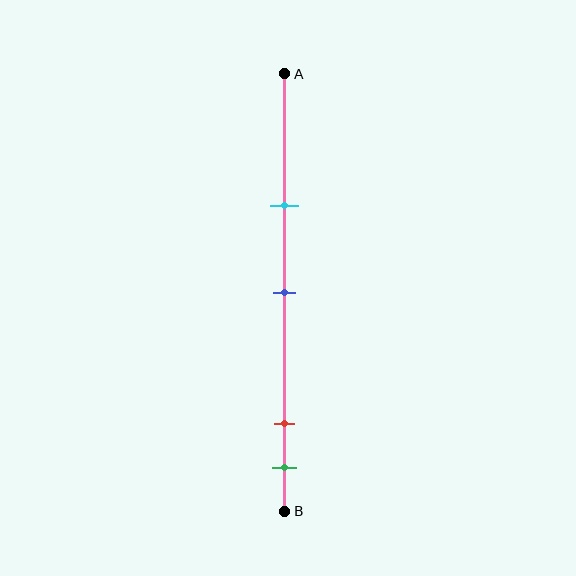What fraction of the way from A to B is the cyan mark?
The cyan mark is approximately 30% (0.3) of the way from A to B.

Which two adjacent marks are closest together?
The red and green marks are the closest adjacent pair.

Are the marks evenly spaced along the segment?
No, the marks are not evenly spaced.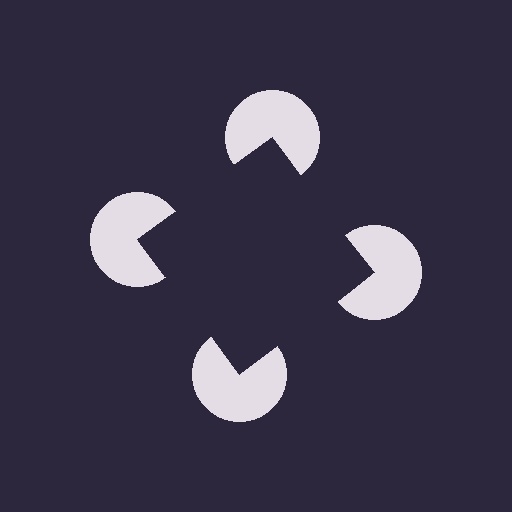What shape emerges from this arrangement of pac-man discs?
An illusory square — its edges are inferred from the aligned wedge cuts in the pac-man discs, not physically drawn.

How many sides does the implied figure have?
4 sides.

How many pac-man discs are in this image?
There are 4 — one at each vertex of the illusory square.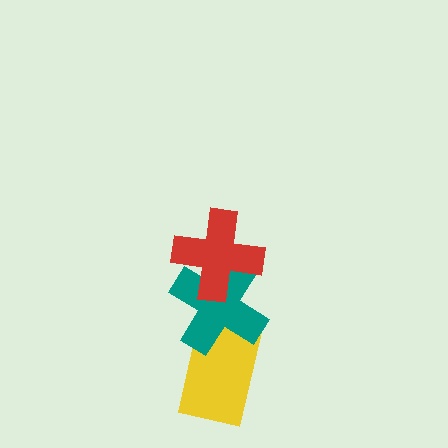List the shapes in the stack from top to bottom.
From top to bottom: the red cross, the teal cross, the yellow rectangle.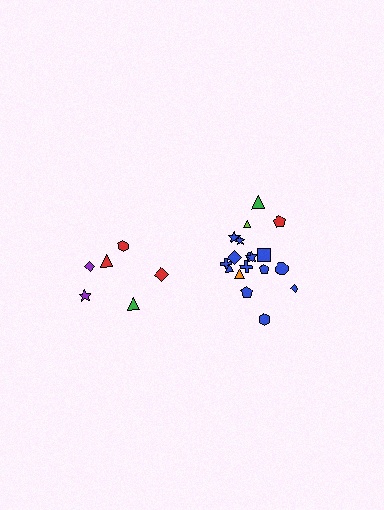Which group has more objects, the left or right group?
The right group.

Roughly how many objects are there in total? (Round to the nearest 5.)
Roughly 25 objects in total.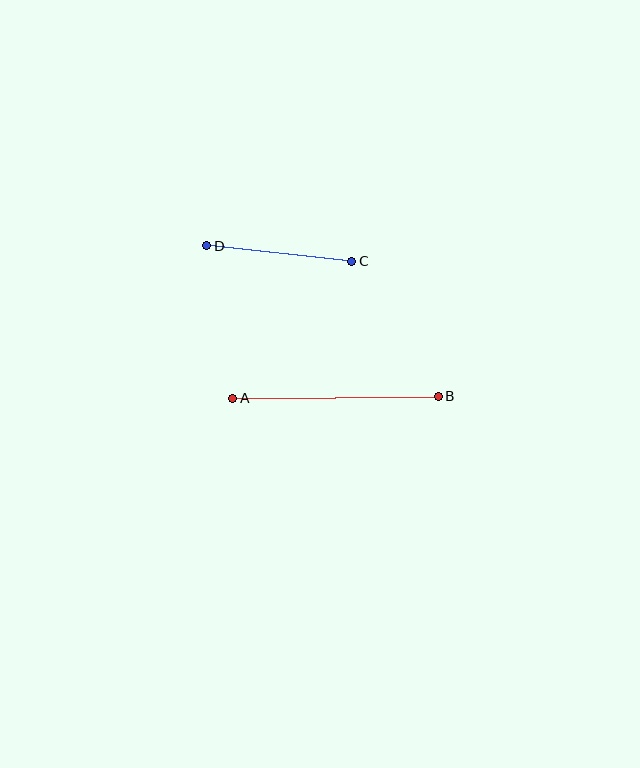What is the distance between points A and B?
The distance is approximately 206 pixels.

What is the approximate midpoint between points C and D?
The midpoint is at approximately (279, 254) pixels.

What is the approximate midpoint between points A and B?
The midpoint is at approximately (336, 397) pixels.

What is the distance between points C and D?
The distance is approximately 146 pixels.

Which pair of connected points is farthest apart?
Points A and B are farthest apart.